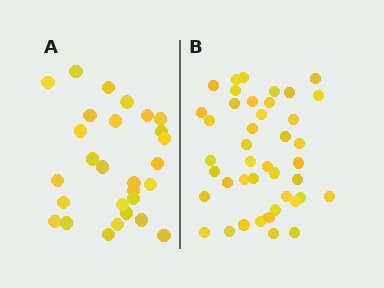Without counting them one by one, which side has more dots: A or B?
Region B (the right region) has more dots.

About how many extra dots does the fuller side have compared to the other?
Region B has approximately 15 more dots than region A.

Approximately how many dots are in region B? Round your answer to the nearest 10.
About 40 dots. (The exact count is 42, which rounds to 40.)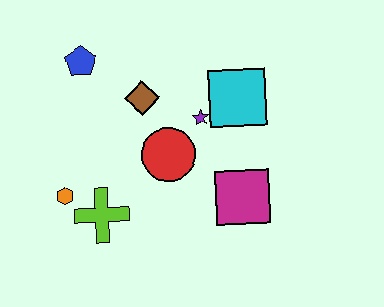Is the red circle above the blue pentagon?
No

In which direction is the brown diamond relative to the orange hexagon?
The brown diamond is above the orange hexagon.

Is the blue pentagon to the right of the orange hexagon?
Yes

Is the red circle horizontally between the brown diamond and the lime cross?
No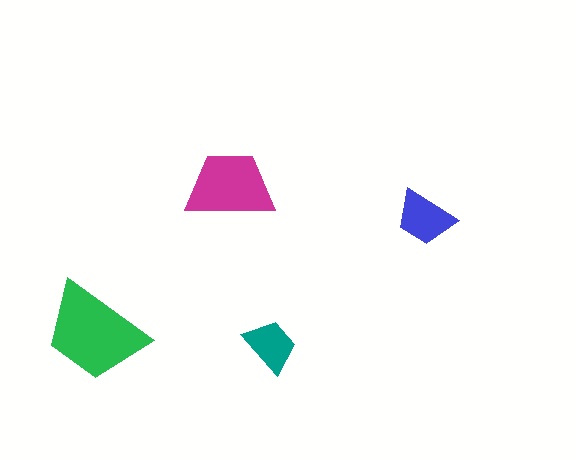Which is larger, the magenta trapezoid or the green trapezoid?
The green one.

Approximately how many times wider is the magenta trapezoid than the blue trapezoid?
About 1.5 times wider.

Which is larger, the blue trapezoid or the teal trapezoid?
The blue one.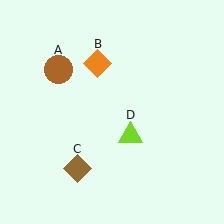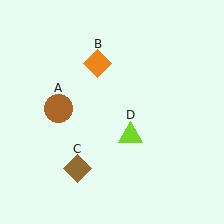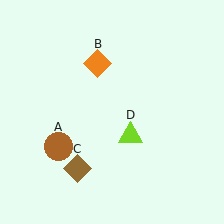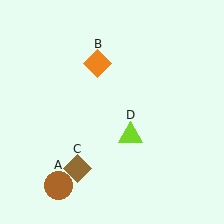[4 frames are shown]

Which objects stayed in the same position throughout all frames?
Orange diamond (object B) and brown diamond (object C) and lime triangle (object D) remained stationary.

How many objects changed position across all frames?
1 object changed position: brown circle (object A).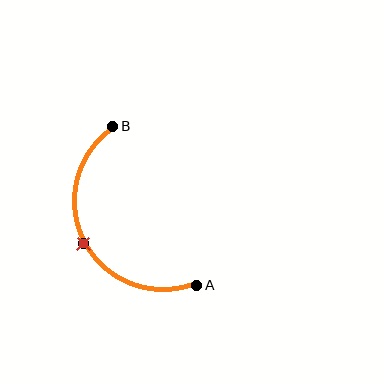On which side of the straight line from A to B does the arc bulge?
The arc bulges to the left of the straight line connecting A and B.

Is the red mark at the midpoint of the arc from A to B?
Yes. The red mark lies on the arc at equal arc-length from both A and B — it is the arc midpoint.